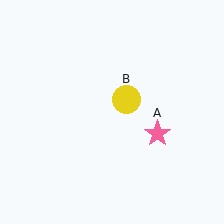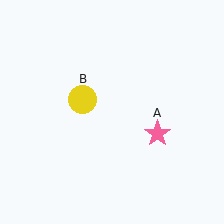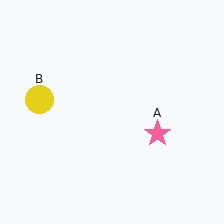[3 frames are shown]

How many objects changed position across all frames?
1 object changed position: yellow circle (object B).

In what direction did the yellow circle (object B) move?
The yellow circle (object B) moved left.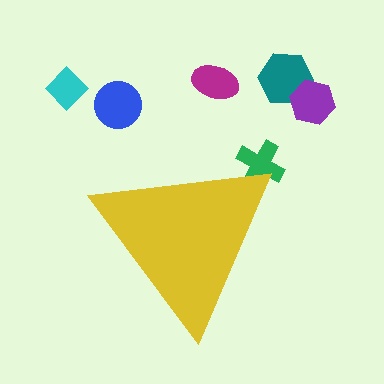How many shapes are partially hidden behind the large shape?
1 shape is partially hidden.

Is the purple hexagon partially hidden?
No, the purple hexagon is fully visible.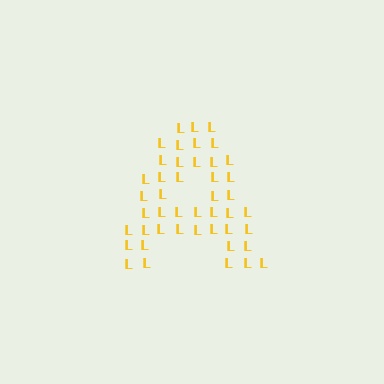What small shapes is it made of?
It is made of small letter L's.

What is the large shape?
The large shape is the letter A.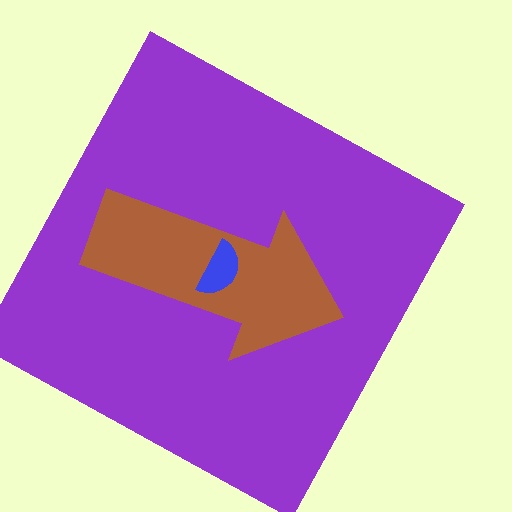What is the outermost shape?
The purple square.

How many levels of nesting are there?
3.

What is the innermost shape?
The blue semicircle.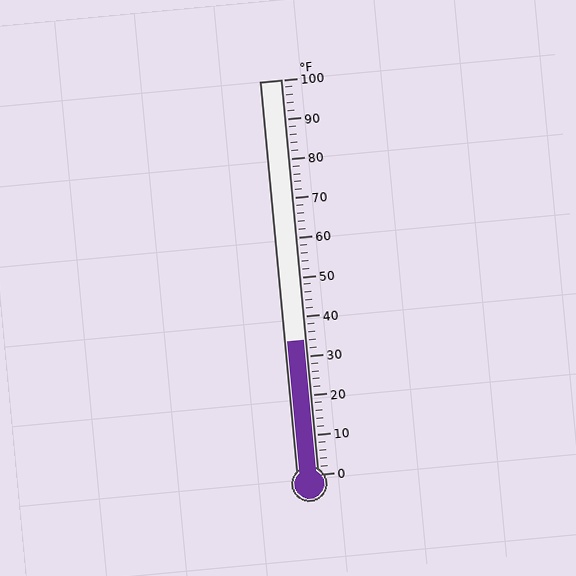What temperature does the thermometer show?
The thermometer shows approximately 34°F.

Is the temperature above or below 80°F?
The temperature is below 80°F.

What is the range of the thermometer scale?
The thermometer scale ranges from 0°F to 100°F.